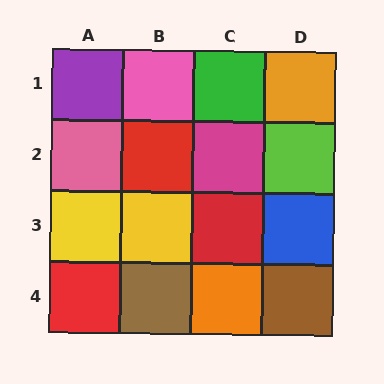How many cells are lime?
1 cell is lime.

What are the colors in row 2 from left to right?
Pink, red, magenta, lime.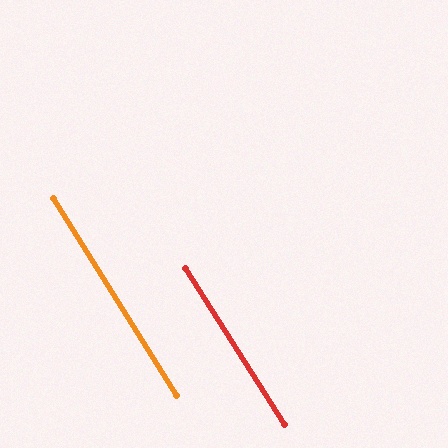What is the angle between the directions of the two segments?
Approximately 0 degrees.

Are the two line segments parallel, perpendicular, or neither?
Parallel — their directions differ by only 0.4°.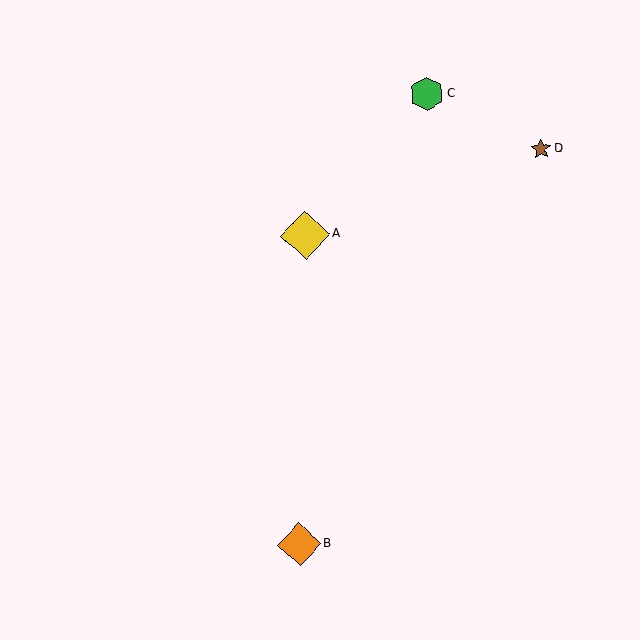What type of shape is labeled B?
Shape B is an orange diamond.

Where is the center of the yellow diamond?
The center of the yellow diamond is at (305, 235).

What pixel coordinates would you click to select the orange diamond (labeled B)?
Click at (299, 544) to select the orange diamond B.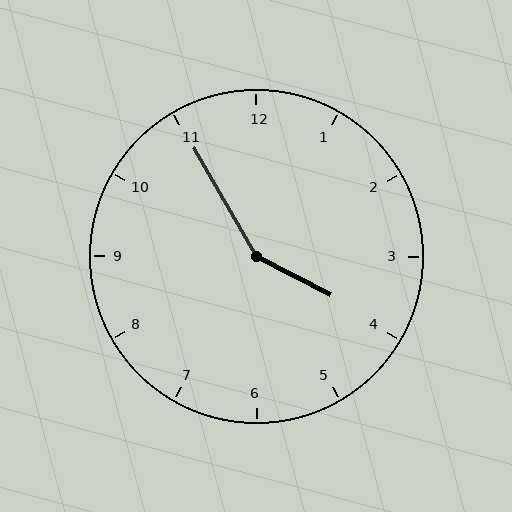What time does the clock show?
3:55.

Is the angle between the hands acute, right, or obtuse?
It is obtuse.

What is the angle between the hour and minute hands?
Approximately 148 degrees.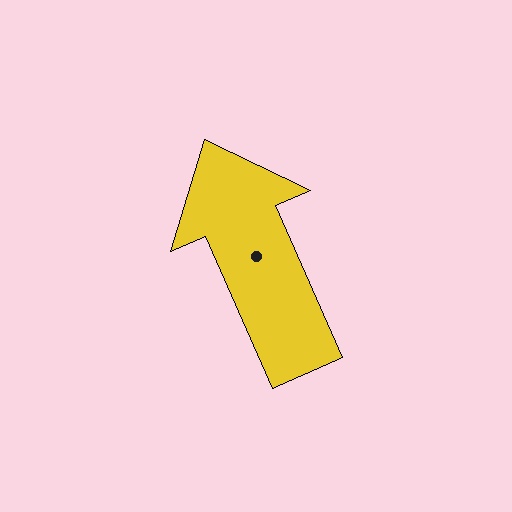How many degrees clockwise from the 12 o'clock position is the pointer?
Approximately 336 degrees.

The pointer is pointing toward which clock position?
Roughly 11 o'clock.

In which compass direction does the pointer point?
Northwest.